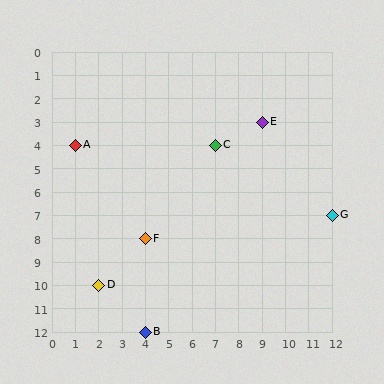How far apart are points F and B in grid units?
Points F and B are 4 rows apart.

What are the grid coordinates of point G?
Point G is at grid coordinates (12, 7).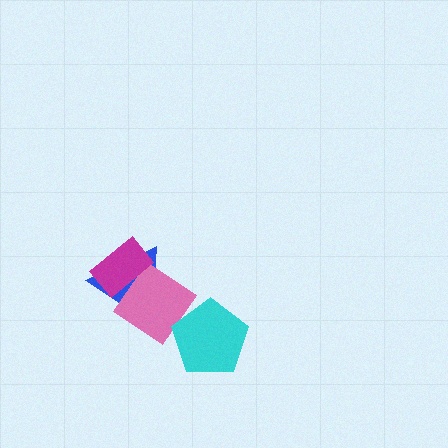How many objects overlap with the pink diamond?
2 objects overlap with the pink diamond.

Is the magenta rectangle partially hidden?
No, no other shape covers it.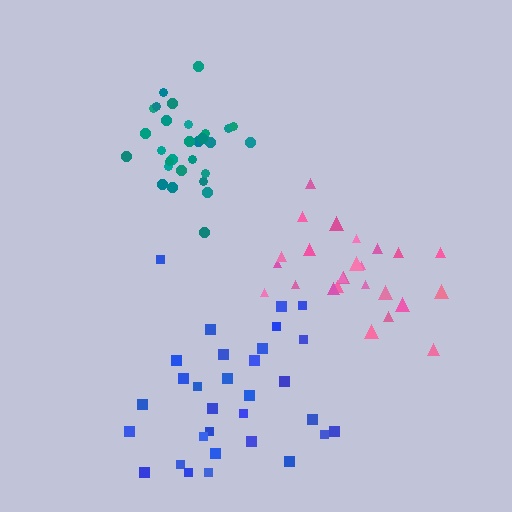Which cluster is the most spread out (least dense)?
Blue.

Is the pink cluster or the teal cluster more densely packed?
Teal.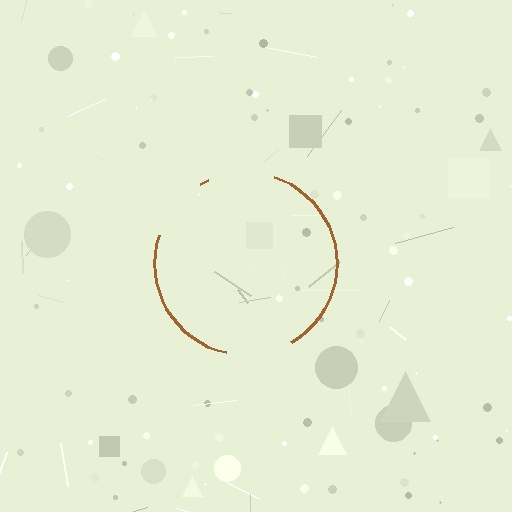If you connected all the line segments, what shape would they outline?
They would outline a circle.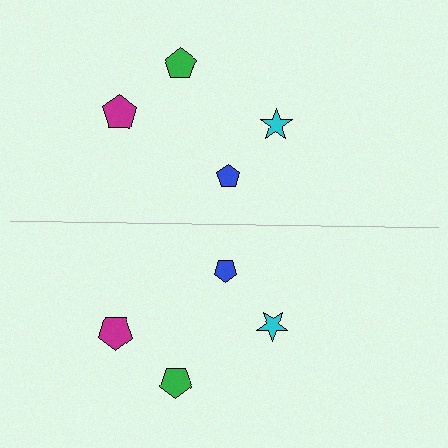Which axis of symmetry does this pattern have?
The pattern has a horizontal axis of symmetry running through the center of the image.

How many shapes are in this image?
There are 8 shapes in this image.